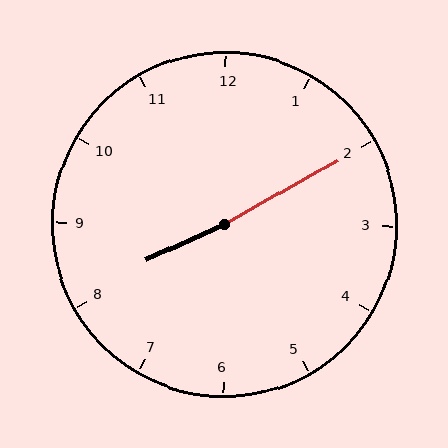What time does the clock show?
8:10.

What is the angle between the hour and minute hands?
Approximately 175 degrees.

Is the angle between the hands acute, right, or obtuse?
It is obtuse.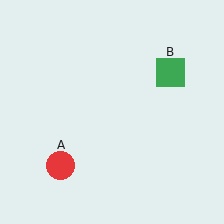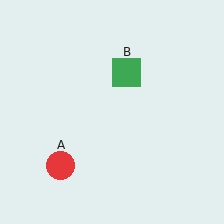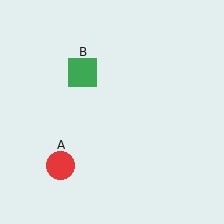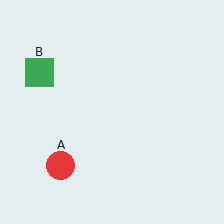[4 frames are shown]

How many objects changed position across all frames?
1 object changed position: green square (object B).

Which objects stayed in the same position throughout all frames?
Red circle (object A) remained stationary.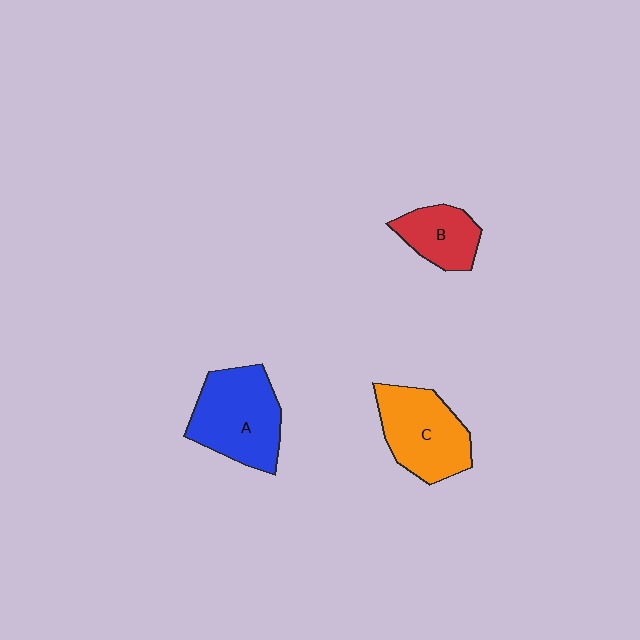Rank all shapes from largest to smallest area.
From largest to smallest: A (blue), C (orange), B (red).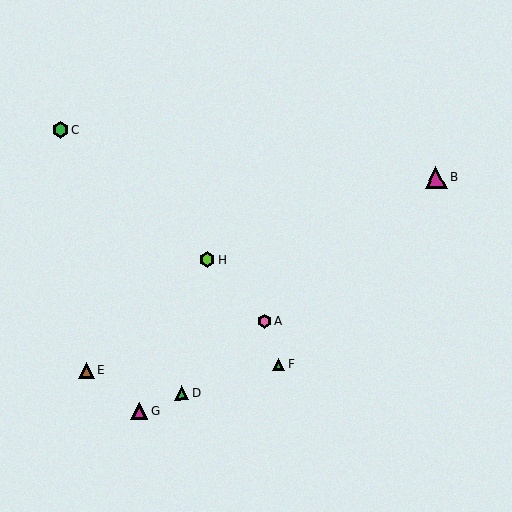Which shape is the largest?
The magenta triangle (labeled B) is the largest.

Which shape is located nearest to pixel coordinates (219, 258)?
The lime hexagon (labeled H) at (207, 260) is nearest to that location.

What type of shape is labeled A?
Shape A is a pink hexagon.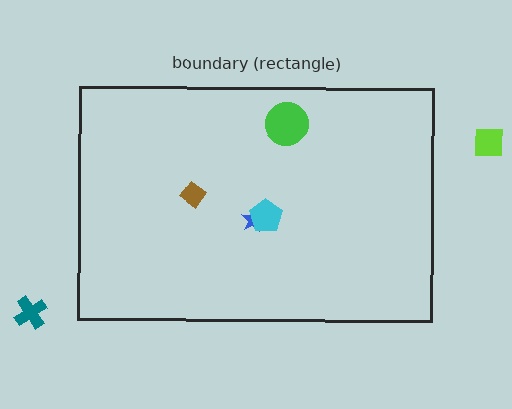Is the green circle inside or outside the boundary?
Inside.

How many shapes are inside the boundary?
4 inside, 2 outside.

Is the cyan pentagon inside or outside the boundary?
Inside.